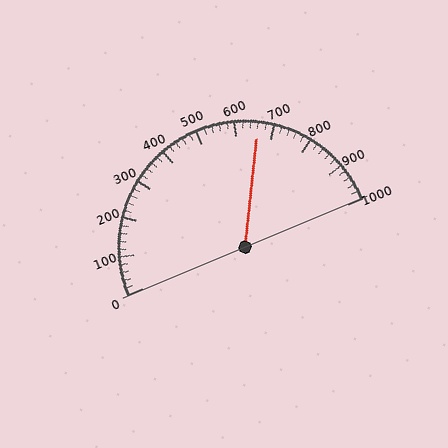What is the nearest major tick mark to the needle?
The nearest major tick mark is 700.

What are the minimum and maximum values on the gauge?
The gauge ranges from 0 to 1000.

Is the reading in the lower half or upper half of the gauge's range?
The reading is in the upper half of the range (0 to 1000).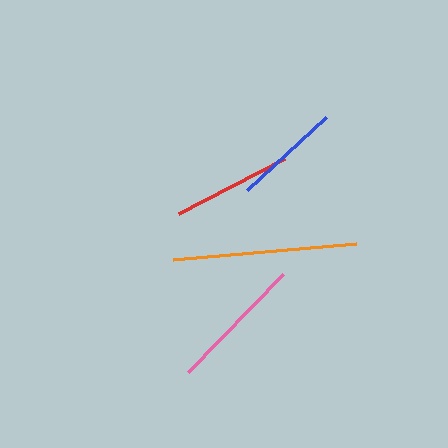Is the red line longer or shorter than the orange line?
The orange line is longer than the red line.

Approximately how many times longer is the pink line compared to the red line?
The pink line is approximately 1.1 times the length of the red line.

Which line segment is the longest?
The orange line is the longest at approximately 183 pixels.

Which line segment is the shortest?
The blue line is the shortest at approximately 108 pixels.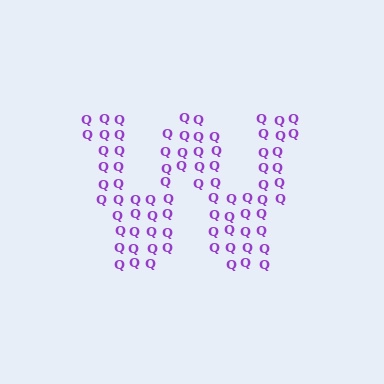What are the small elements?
The small elements are letter Q's.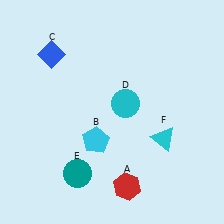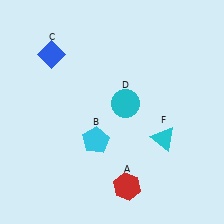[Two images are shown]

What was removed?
The teal circle (E) was removed in Image 2.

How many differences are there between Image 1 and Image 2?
There is 1 difference between the two images.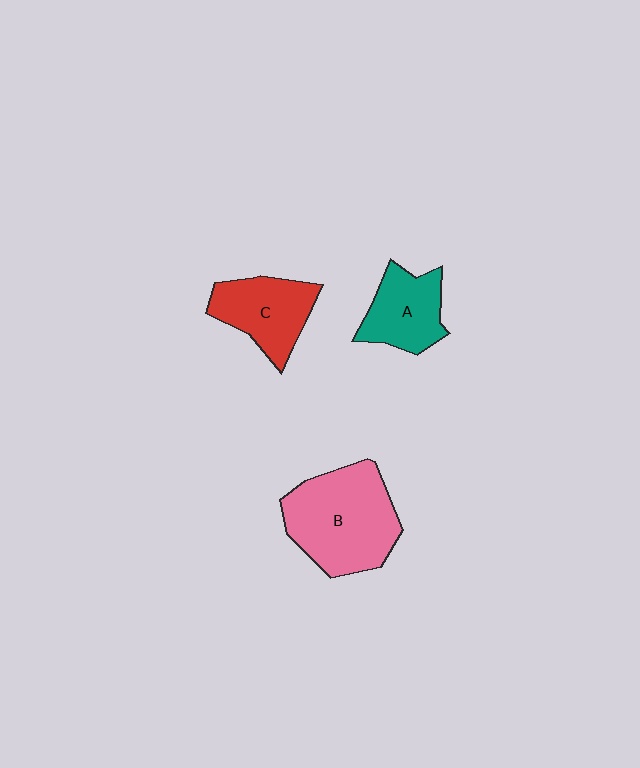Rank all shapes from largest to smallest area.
From largest to smallest: B (pink), C (red), A (teal).